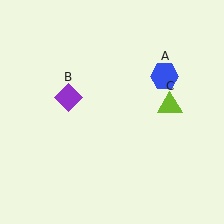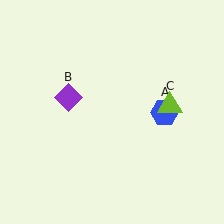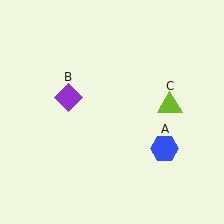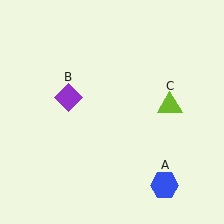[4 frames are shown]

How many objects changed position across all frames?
1 object changed position: blue hexagon (object A).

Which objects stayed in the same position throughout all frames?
Purple diamond (object B) and lime triangle (object C) remained stationary.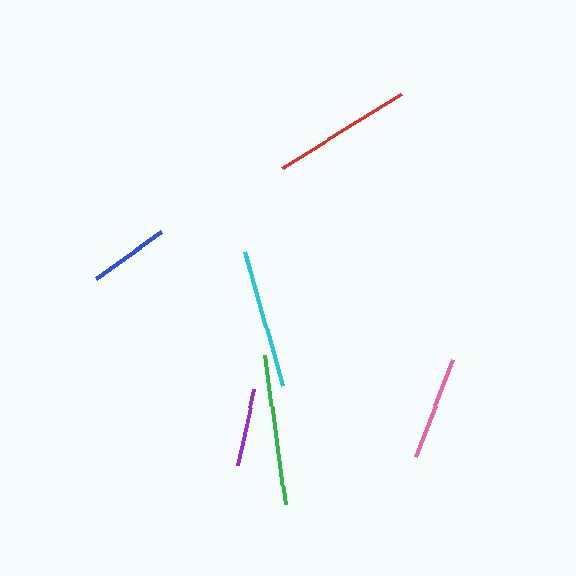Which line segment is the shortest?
The purple line is the shortest at approximately 76 pixels.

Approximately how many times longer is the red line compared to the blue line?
The red line is approximately 1.7 times the length of the blue line.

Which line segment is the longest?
The green line is the longest at approximately 150 pixels.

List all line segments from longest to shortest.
From longest to shortest: green, cyan, red, pink, blue, purple.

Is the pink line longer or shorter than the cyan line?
The cyan line is longer than the pink line.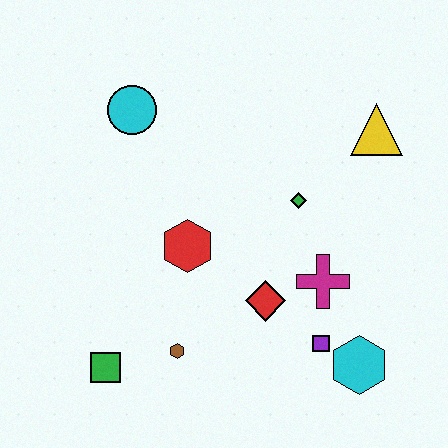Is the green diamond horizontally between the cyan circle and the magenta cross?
Yes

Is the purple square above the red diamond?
No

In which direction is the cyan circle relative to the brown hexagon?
The cyan circle is above the brown hexagon.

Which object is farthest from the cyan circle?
The cyan hexagon is farthest from the cyan circle.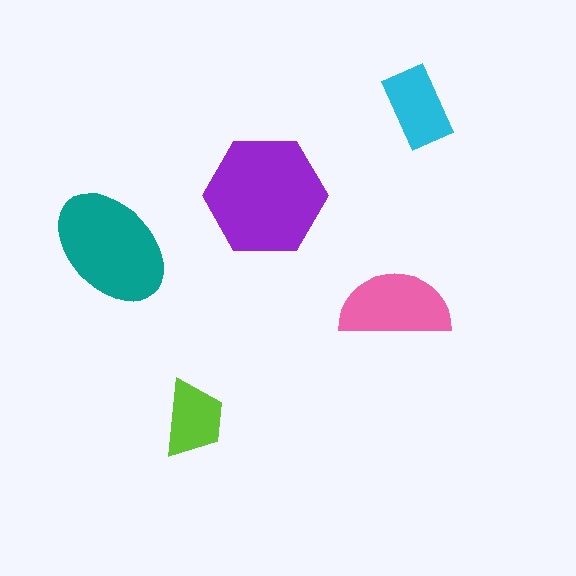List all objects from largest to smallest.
The purple hexagon, the teal ellipse, the pink semicircle, the cyan rectangle, the lime trapezoid.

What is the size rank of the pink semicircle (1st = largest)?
3rd.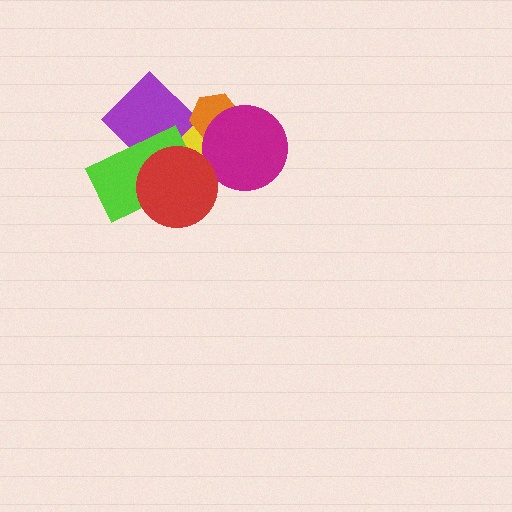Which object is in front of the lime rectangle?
The red circle is in front of the lime rectangle.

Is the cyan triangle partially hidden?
Yes, it is partially covered by another shape.